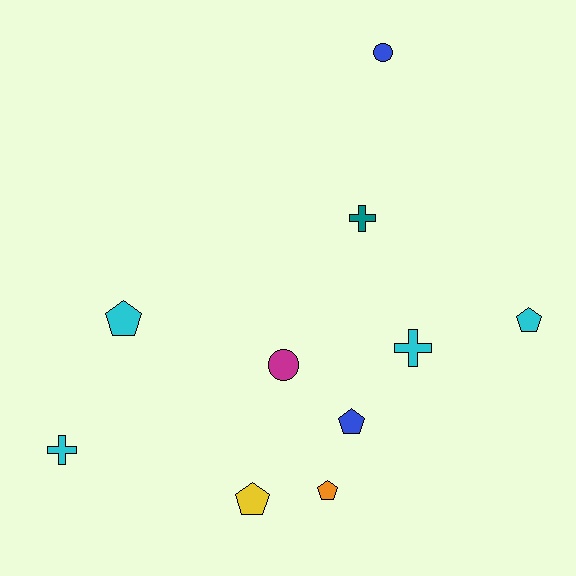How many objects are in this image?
There are 10 objects.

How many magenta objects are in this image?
There is 1 magenta object.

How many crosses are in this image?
There are 3 crosses.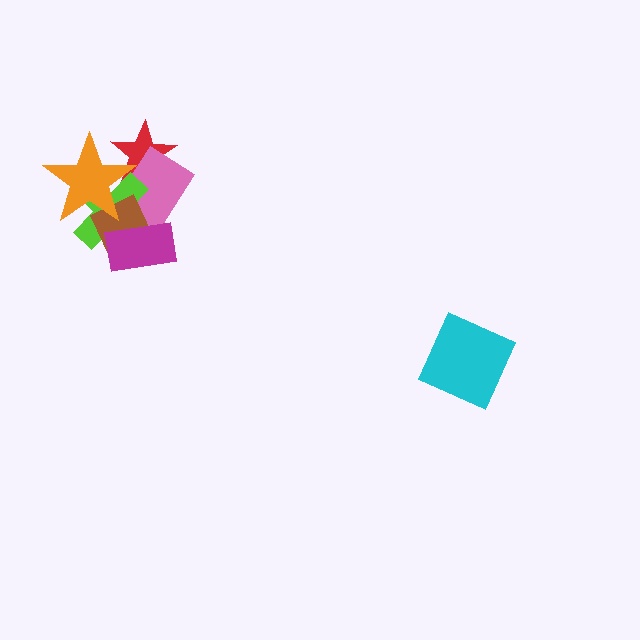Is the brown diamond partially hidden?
Yes, it is partially covered by another shape.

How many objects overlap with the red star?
3 objects overlap with the red star.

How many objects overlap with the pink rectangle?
5 objects overlap with the pink rectangle.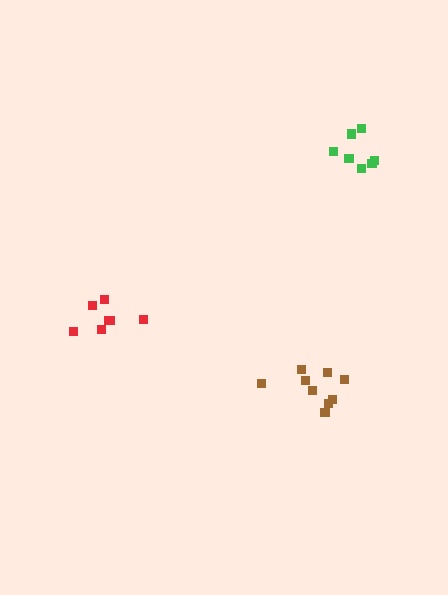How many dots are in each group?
Group 1: 7 dots, Group 2: 7 dots, Group 3: 9 dots (23 total).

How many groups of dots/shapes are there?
There are 3 groups.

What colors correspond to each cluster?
The clusters are colored: green, red, brown.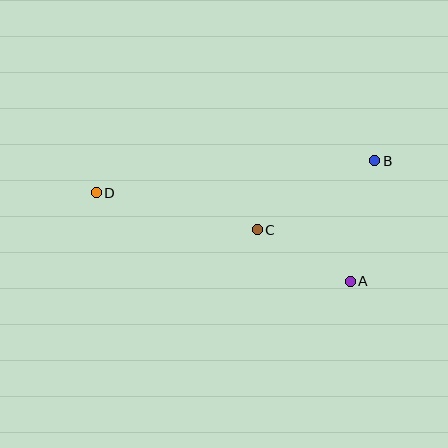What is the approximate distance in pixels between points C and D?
The distance between C and D is approximately 165 pixels.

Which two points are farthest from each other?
Points B and D are farthest from each other.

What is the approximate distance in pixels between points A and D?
The distance between A and D is approximately 269 pixels.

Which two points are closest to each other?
Points A and C are closest to each other.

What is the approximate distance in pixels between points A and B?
The distance between A and B is approximately 123 pixels.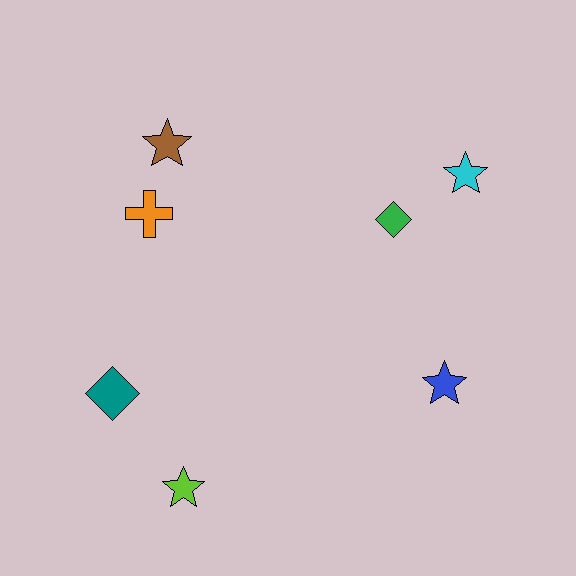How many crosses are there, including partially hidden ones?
There is 1 cross.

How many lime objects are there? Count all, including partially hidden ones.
There is 1 lime object.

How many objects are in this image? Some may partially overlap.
There are 7 objects.